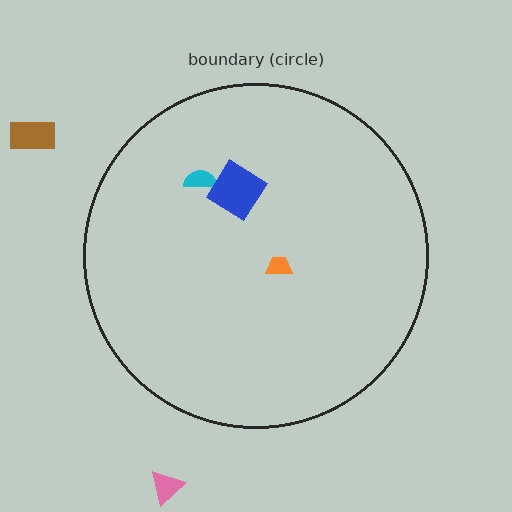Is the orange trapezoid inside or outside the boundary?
Inside.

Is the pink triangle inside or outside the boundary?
Outside.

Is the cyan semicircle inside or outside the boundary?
Inside.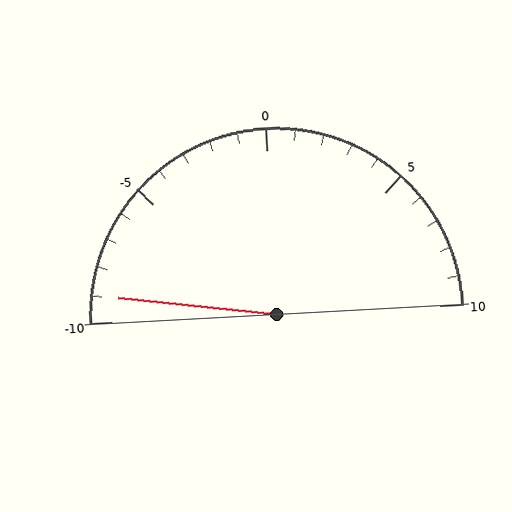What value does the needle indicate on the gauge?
The needle indicates approximately -9.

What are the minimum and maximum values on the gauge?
The gauge ranges from -10 to 10.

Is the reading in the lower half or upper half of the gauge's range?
The reading is in the lower half of the range (-10 to 10).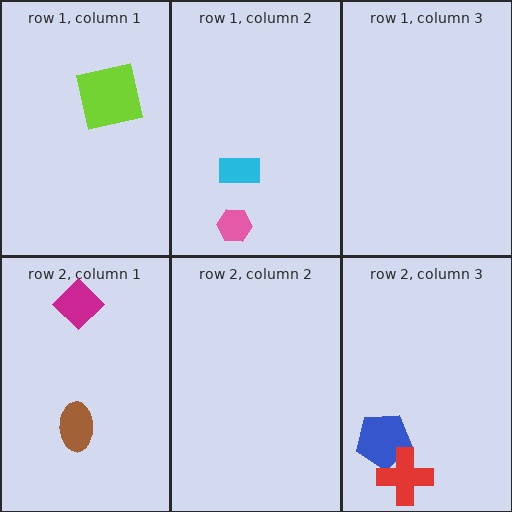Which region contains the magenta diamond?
The row 2, column 1 region.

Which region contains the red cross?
The row 2, column 3 region.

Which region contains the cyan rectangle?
The row 1, column 2 region.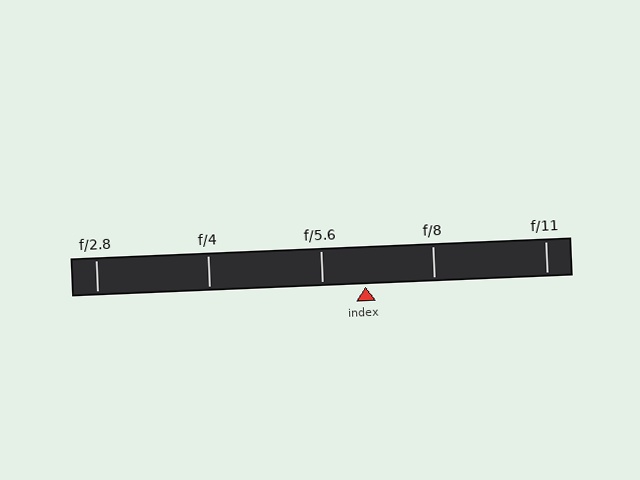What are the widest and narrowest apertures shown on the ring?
The widest aperture shown is f/2.8 and the narrowest is f/11.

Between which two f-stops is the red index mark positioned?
The index mark is between f/5.6 and f/8.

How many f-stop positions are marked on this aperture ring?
There are 5 f-stop positions marked.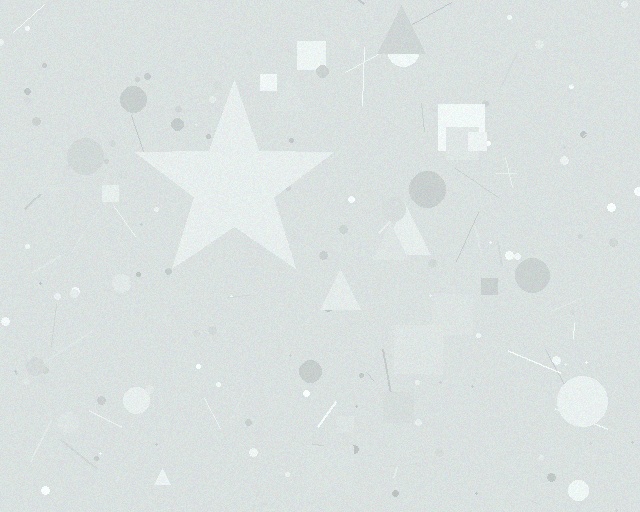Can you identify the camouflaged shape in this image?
The camouflaged shape is a star.